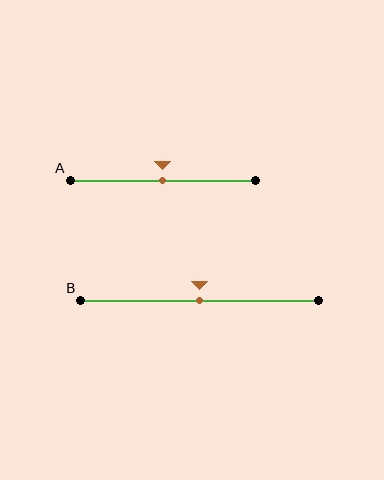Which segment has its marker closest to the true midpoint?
Segment A has its marker closest to the true midpoint.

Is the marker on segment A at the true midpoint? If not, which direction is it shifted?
Yes, the marker on segment A is at the true midpoint.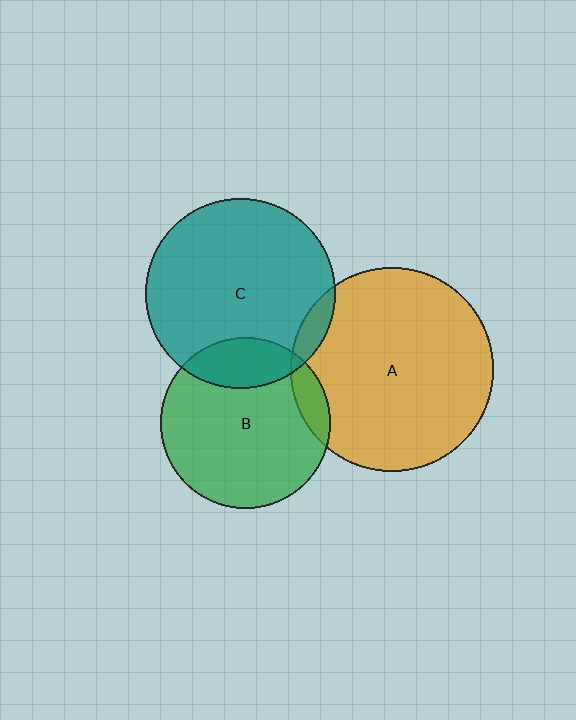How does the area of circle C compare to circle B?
Approximately 1.2 times.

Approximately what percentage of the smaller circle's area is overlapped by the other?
Approximately 20%.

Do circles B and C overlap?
Yes.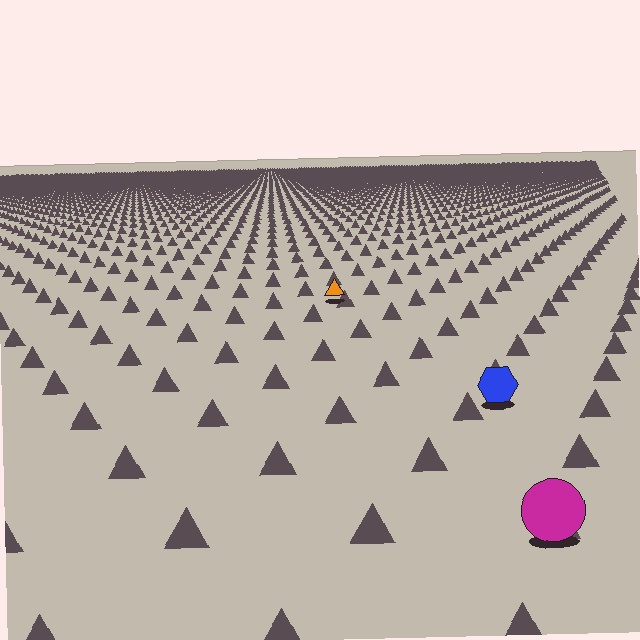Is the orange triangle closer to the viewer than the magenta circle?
No. The magenta circle is closer — you can tell from the texture gradient: the ground texture is coarser near it.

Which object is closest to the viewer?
The magenta circle is closest. The texture marks near it are larger and more spread out.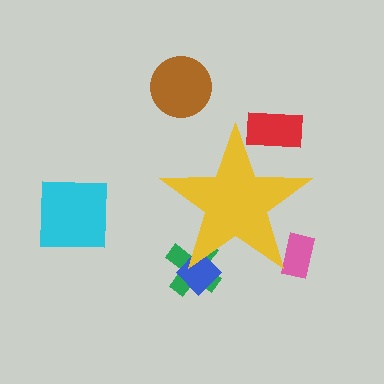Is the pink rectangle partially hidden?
Yes, the pink rectangle is partially hidden behind the yellow star.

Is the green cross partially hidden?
Yes, the green cross is partially hidden behind the yellow star.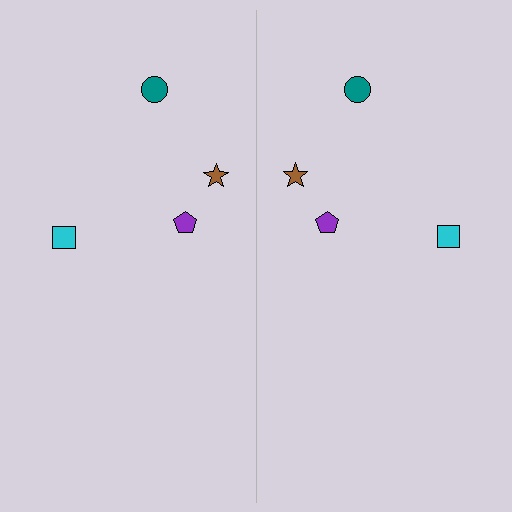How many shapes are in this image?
There are 8 shapes in this image.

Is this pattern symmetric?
Yes, this pattern has bilateral (reflection) symmetry.